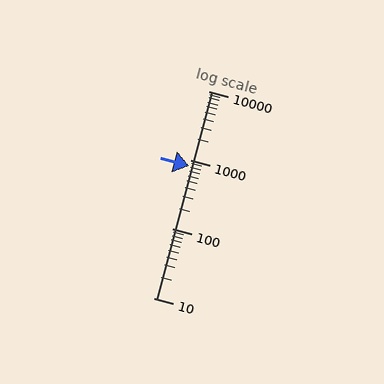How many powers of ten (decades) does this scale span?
The scale spans 3 decades, from 10 to 10000.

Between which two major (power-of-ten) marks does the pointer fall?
The pointer is between 100 and 1000.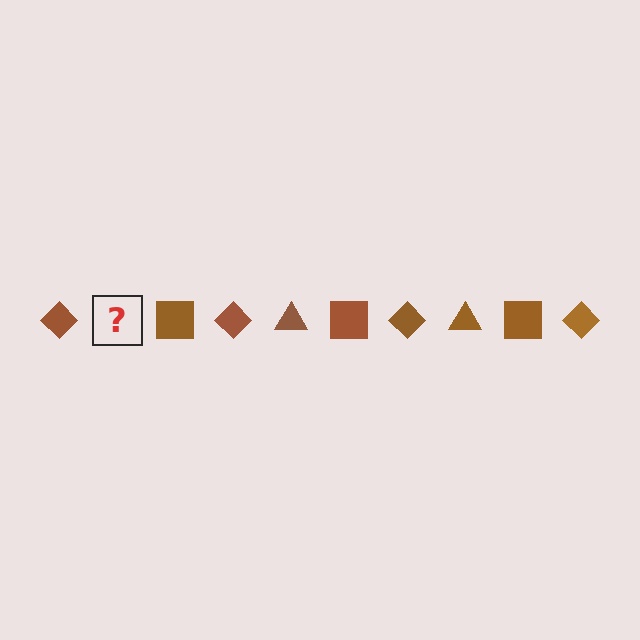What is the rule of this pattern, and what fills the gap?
The rule is that the pattern cycles through diamond, triangle, square shapes in brown. The gap should be filled with a brown triangle.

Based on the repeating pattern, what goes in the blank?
The blank should be a brown triangle.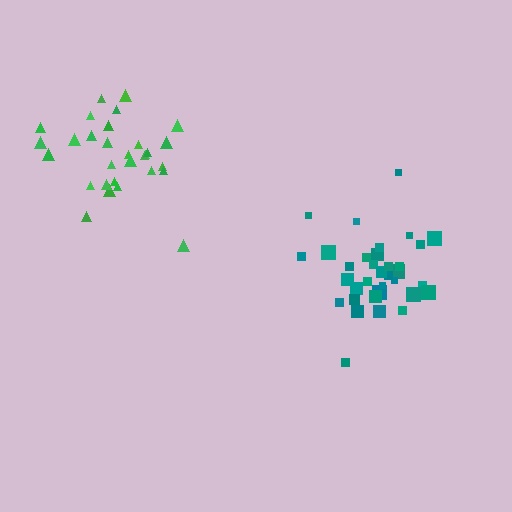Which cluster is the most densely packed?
Teal.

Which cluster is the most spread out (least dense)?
Green.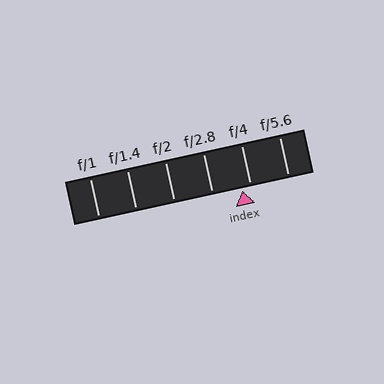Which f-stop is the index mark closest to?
The index mark is closest to f/4.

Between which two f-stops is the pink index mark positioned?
The index mark is between f/2.8 and f/4.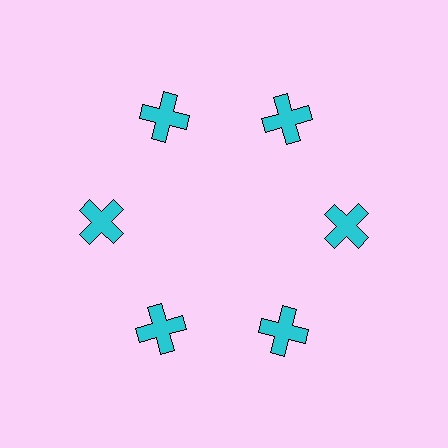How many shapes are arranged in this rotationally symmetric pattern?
There are 6 shapes, arranged in 6 groups of 1.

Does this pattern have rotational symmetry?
Yes, this pattern has 6-fold rotational symmetry. It looks the same after rotating 60 degrees around the center.